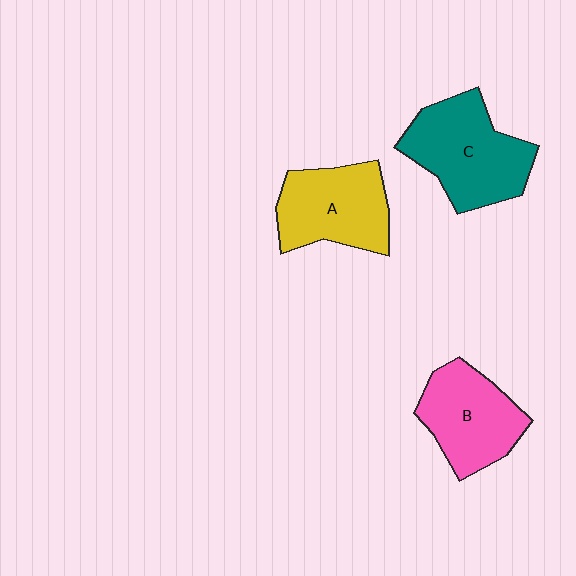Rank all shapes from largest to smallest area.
From largest to smallest: C (teal), A (yellow), B (pink).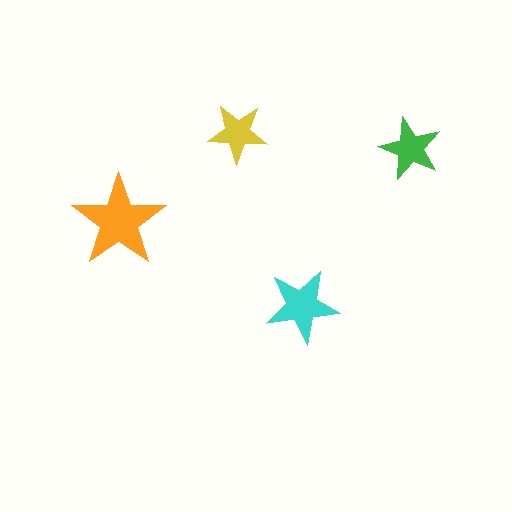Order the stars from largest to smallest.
the orange one, the cyan one, the green one, the yellow one.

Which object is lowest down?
The cyan star is bottommost.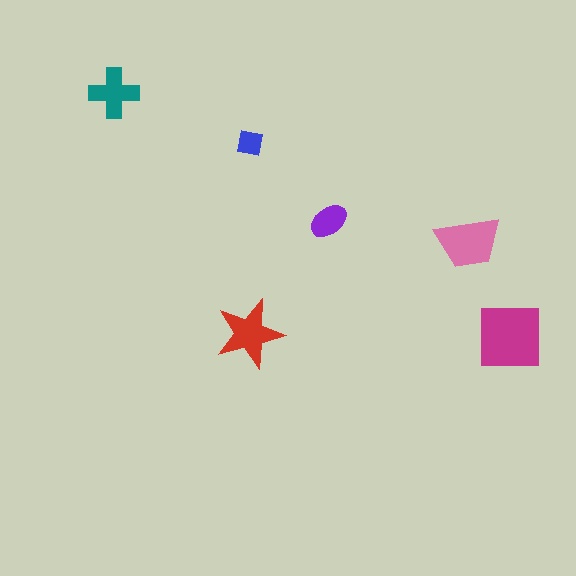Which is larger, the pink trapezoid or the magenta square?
The magenta square.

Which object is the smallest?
The blue square.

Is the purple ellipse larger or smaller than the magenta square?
Smaller.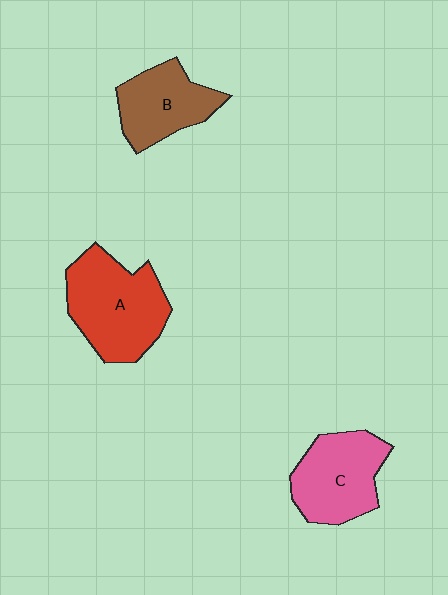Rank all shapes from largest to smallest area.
From largest to smallest: A (red), C (pink), B (brown).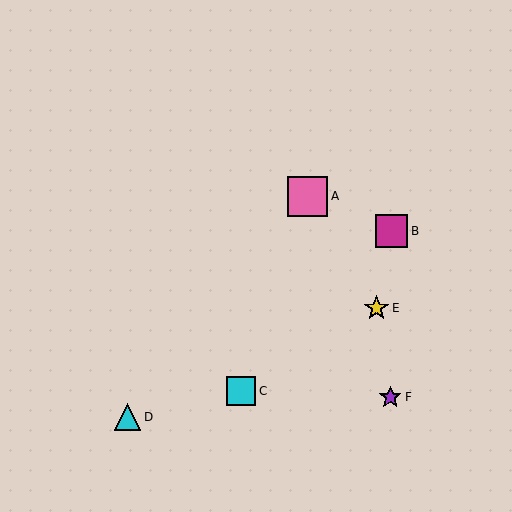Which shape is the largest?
The pink square (labeled A) is the largest.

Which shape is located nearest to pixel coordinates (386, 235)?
The magenta square (labeled B) at (392, 231) is nearest to that location.